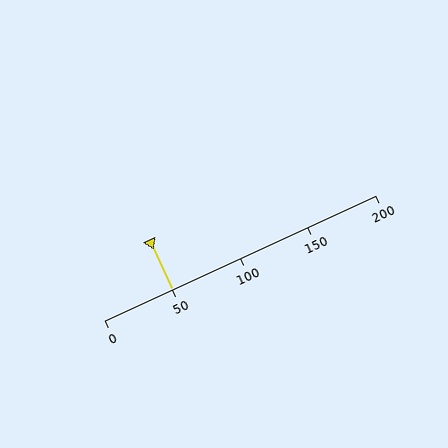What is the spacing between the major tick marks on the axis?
The major ticks are spaced 50 apart.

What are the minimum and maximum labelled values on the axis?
The axis runs from 0 to 200.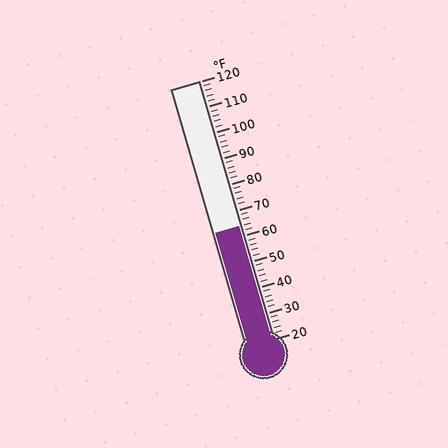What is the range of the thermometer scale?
The thermometer scale ranges from 20°F to 120°F.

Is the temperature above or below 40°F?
The temperature is above 40°F.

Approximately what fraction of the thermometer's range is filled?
The thermometer is filled to approximately 45% of its range.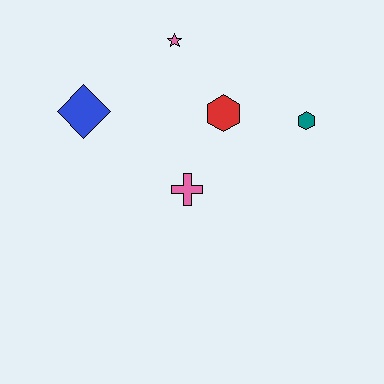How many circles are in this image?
There are no circles.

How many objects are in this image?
There are 5 objects.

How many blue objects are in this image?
There is 1 blue object.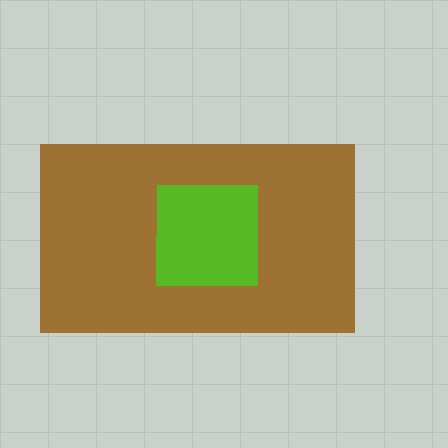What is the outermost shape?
The brown rectangle.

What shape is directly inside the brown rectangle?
The lime square.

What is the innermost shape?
The lime square.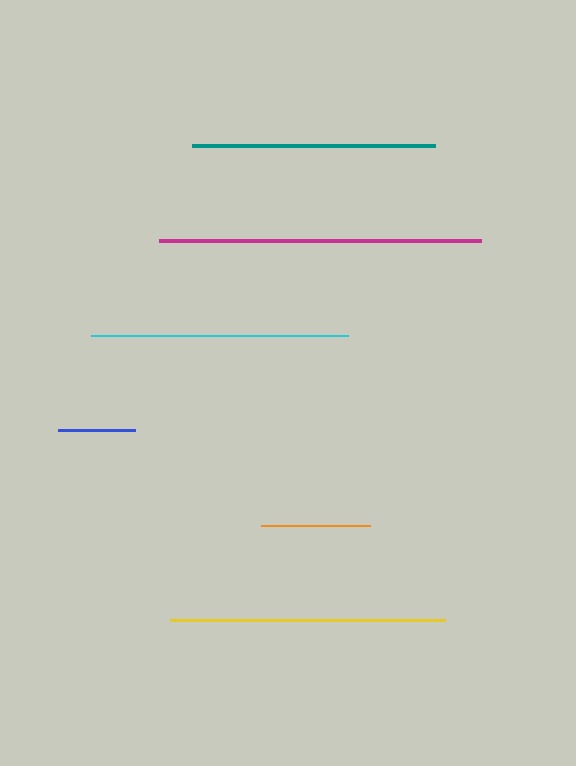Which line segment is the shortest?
The blue line is the shortest at approximately 77 pixels.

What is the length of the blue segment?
The blue segment is approximately 77 pixels long.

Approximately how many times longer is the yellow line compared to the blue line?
The yellow line is approximately 3.6 times the length of the blue line.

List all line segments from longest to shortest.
From longest to shortest: magenta, yellow, cyan, teal, orange, blue.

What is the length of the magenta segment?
The magenta segment is approximately 322 pixels long.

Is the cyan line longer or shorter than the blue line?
The cyan line is longer than the blue line.